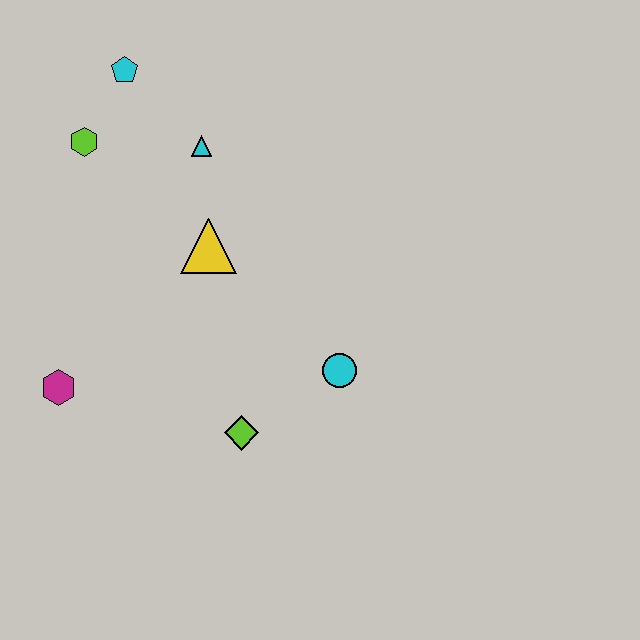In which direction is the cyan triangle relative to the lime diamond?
The cyan triangle is above the lime diamond.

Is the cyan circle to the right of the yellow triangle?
Yes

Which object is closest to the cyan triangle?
The yellow triangle is closest to the cyan triangle.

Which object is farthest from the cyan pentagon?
The lime diamond is farthest from the cyan pentagon.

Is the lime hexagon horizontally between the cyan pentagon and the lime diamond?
No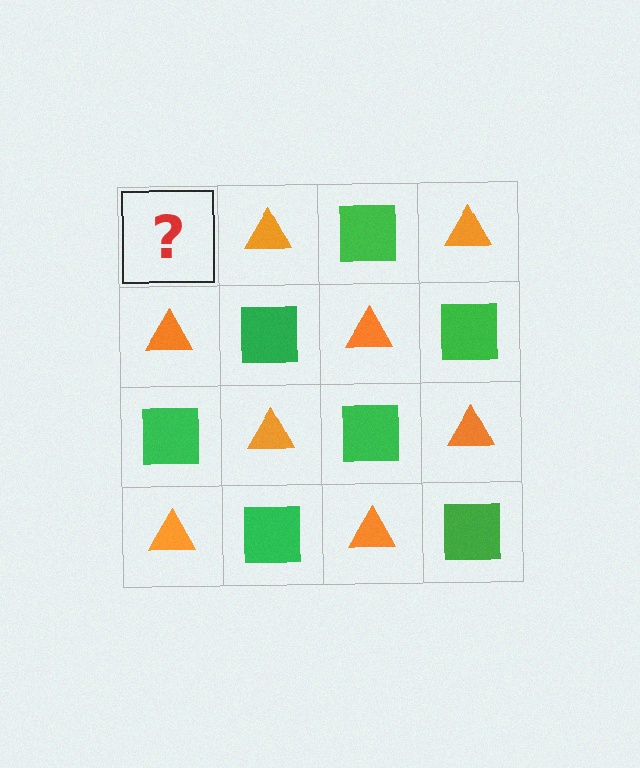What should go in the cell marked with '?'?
The missing cell should contain a green square.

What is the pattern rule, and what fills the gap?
The rule is that it alternates green square and orange triangle in a checkerboard pattern. The gap should be filled with a green square.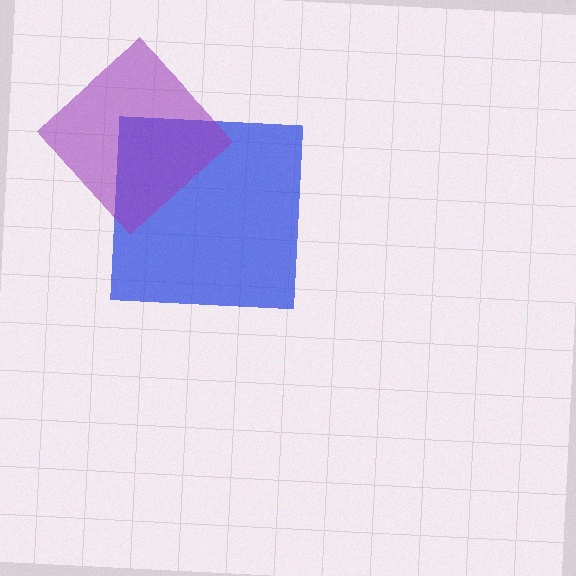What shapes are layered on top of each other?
The layered shapes are: a blue square, a purple diamond.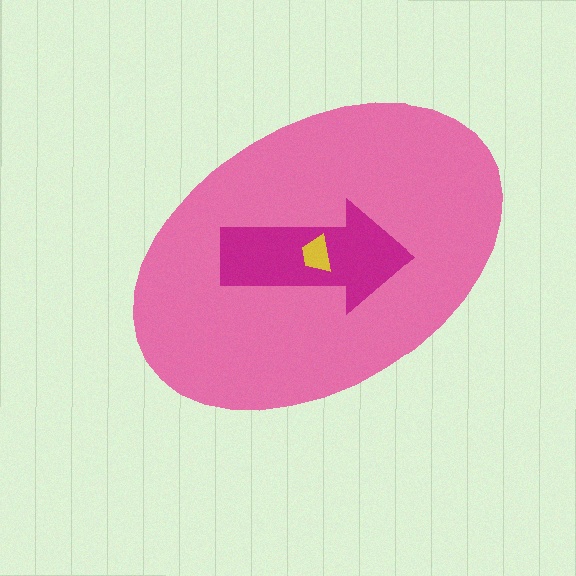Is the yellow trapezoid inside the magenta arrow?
Yes.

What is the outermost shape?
The pink ellipse.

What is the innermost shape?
The yellow trapezoid.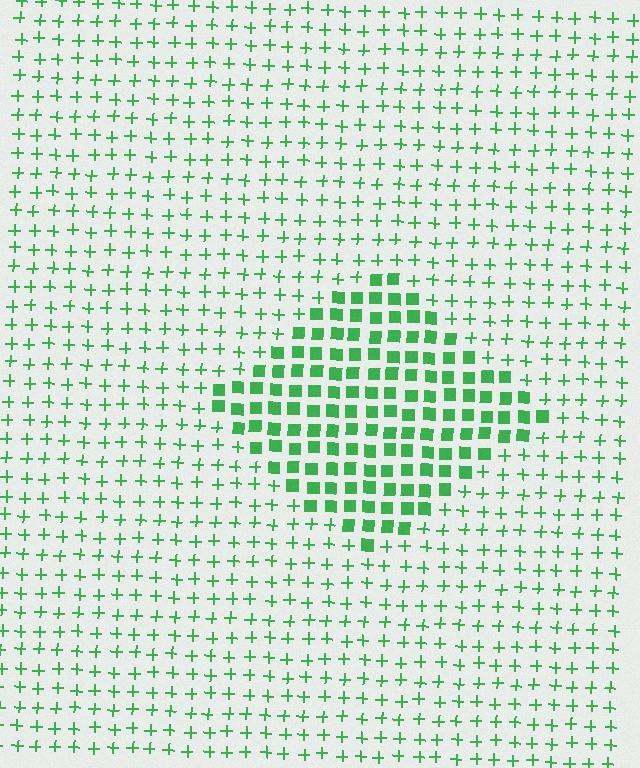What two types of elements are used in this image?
The image uses squares inside the diamond region and plus signs outside it.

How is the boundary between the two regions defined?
The boundary is defined by a change in element shape: squares inside vs. plus signs outside. All elements share the same color and spacing.